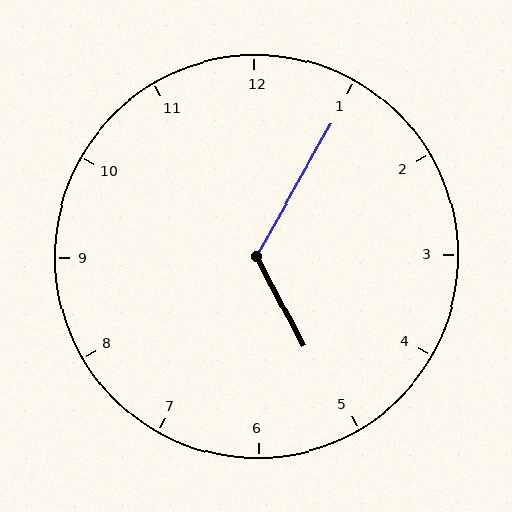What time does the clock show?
5:05.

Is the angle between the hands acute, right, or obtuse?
It is obtuse.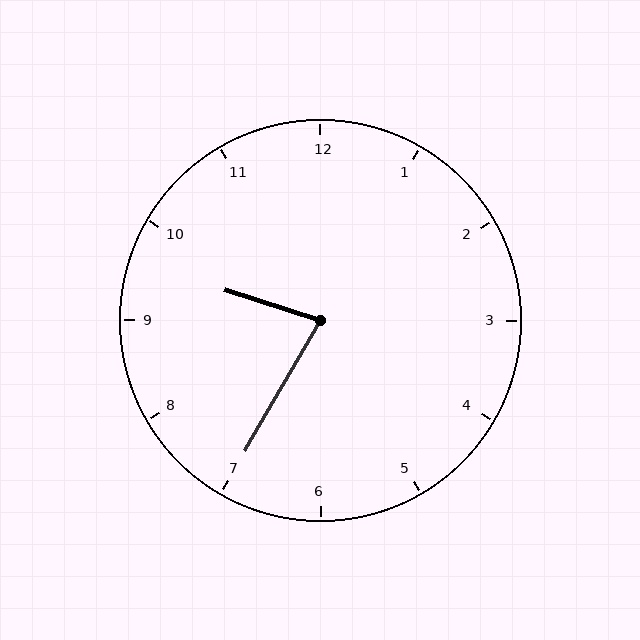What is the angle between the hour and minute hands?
Approximately 78 degrees.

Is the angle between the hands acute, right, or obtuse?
It is acute.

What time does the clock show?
9:35.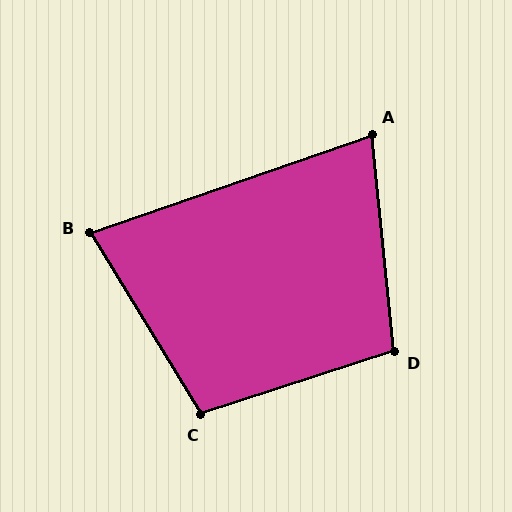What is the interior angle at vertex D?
Approximately 102 degrees (obtuse).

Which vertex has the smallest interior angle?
A, at approximately 77 degrees.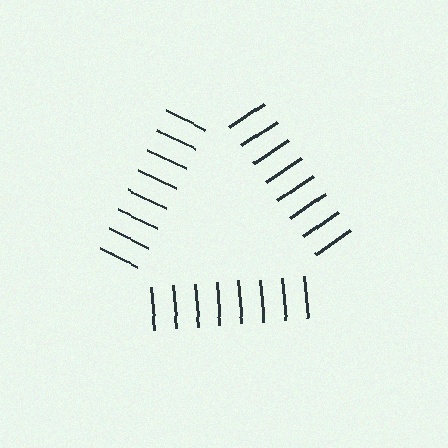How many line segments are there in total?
24 — 8 along each of the 3 edges.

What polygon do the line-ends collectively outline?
An illusory triangle — the line segments terminate on its edges but no continuous stroke is drawn.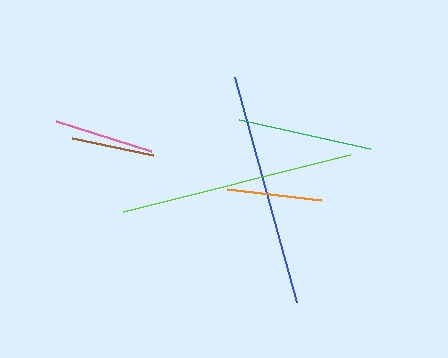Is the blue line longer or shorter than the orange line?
The blue line is longer than the orange line.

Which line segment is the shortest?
The brown line is the shortest at approximately 83 pixels.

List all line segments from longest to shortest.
From longest to shortest: lime, blue, green, pink, orange, brown.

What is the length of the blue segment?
The blue segment is approximately 233 pixels long.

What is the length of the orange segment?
The orange segment is approximately 95 pixels long.